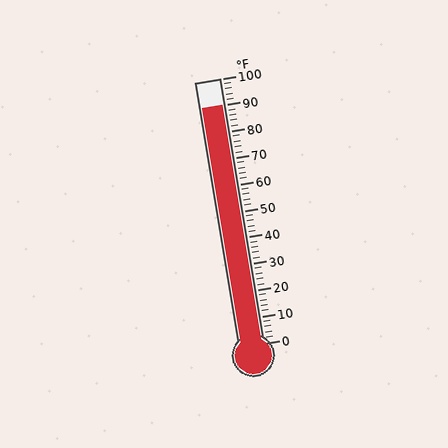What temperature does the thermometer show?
The thermometer shows approximately 90°F.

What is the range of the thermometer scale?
The thermometer scale ranges from 0°F to 100°F.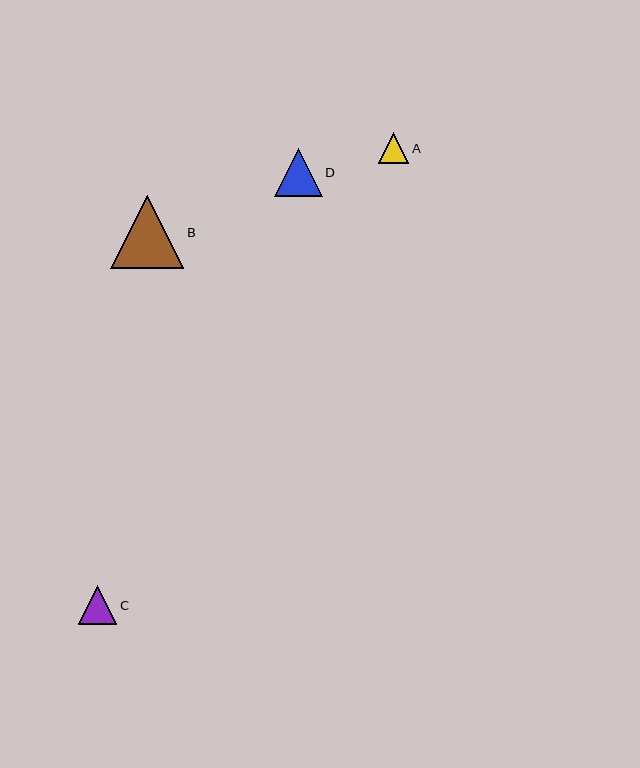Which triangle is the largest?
Triangle B is the largest with a size of approximately 73 pixels.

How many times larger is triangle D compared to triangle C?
Triangle D is approximately 1.2 times the size of triangle C.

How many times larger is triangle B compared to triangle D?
Triangle B is approximately 1.5 times the size of triangle D.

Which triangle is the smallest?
Triangle A is the smallest with a size of approximately 30 pixels.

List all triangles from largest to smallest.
From largest to smallest: B, D, C, A.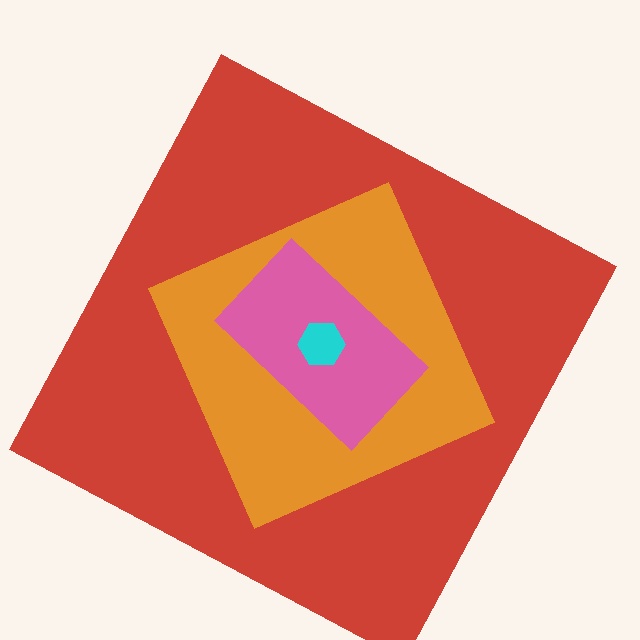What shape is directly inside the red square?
The orange diamond.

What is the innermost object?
The cyan hexagon.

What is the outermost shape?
The red square.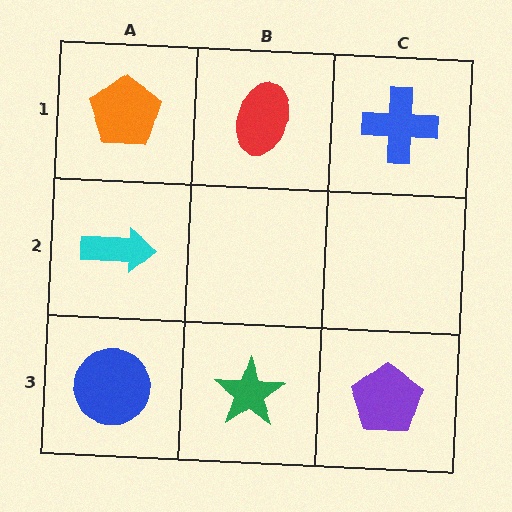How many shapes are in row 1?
3 shapes.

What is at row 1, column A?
An orange pentagon.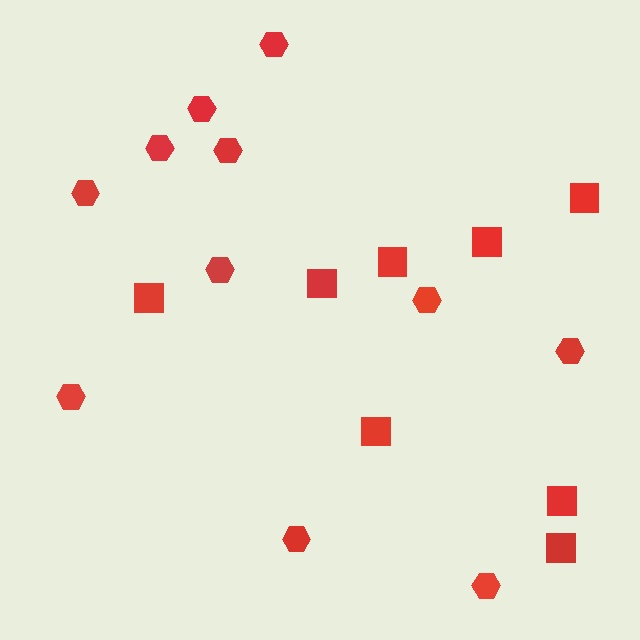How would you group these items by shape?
There are 2 groups: one group of hexagons (11) and one group of squares (8).